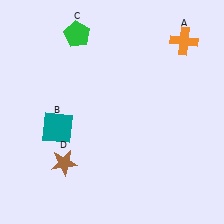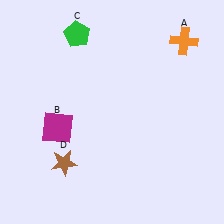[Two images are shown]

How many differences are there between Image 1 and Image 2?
There is 1 difference between the two images.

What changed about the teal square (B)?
In Image 1, B is teal. In Image 2, it changed to magenta.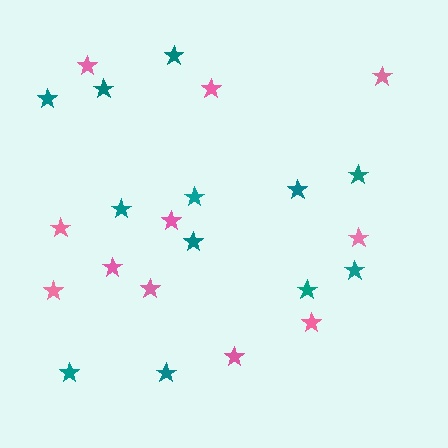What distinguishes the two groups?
There are 2 groups: one group of pink stars (11) and one group of teal stars (12).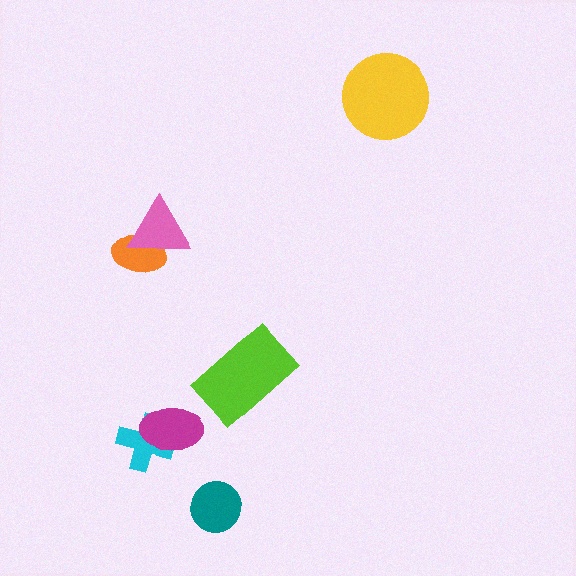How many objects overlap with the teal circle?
0 objects overlap with the teal circle.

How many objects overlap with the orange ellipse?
1 object overlaps with the orange ellipse.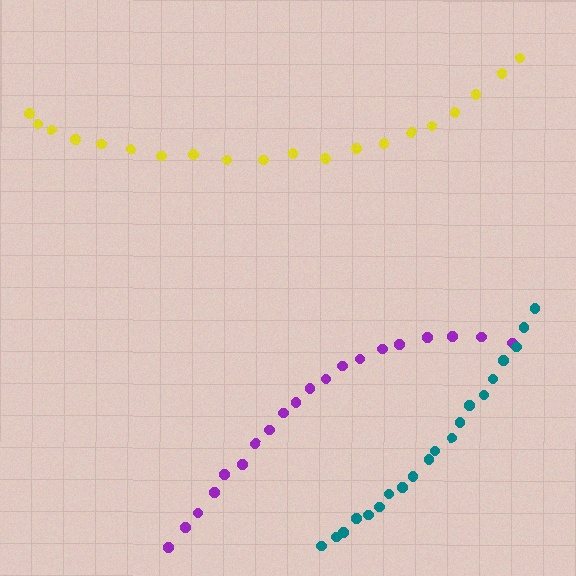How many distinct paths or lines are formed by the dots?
There are 3 distinct paths.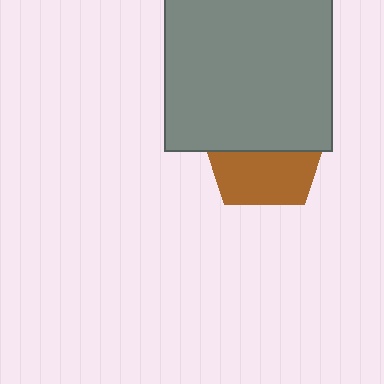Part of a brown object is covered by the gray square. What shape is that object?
It is a pentagon.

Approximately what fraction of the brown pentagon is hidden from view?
Roughly 53% of the brown pentagon is hidden behind the gray square.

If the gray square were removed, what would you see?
You would see the complete brown pentagon.